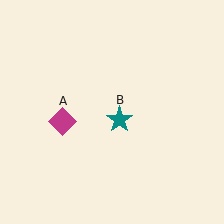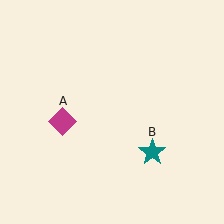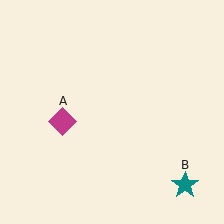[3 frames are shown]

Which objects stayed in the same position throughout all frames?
Magenta diamond (object A) remained stationary.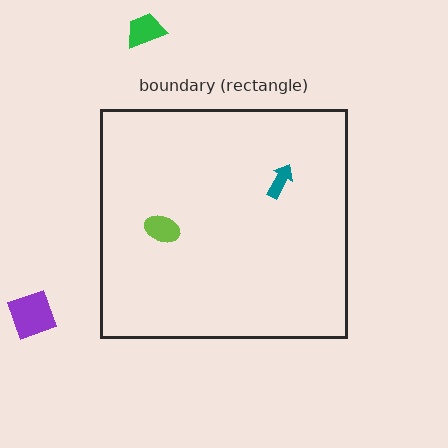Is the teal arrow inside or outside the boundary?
Inside.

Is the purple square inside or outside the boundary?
Outside.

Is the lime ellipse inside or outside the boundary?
Inside.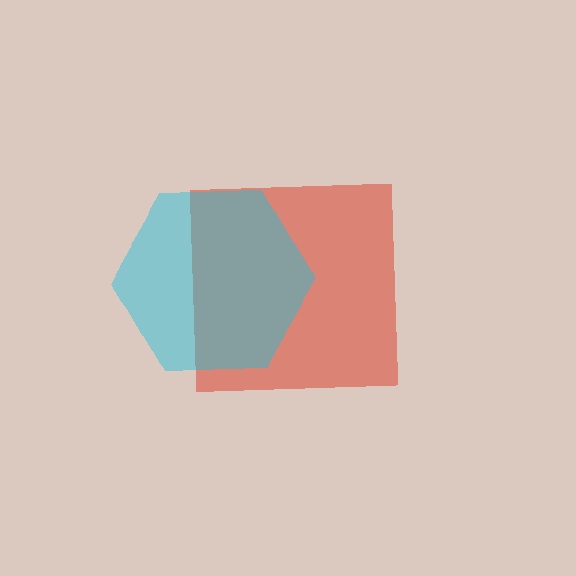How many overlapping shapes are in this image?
There are 2 overlapping shapes in the image.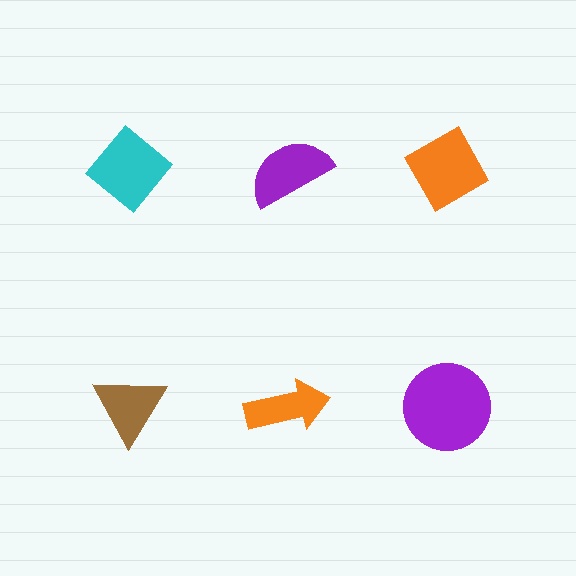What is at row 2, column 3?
A purple circle.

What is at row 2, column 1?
A brown triangle.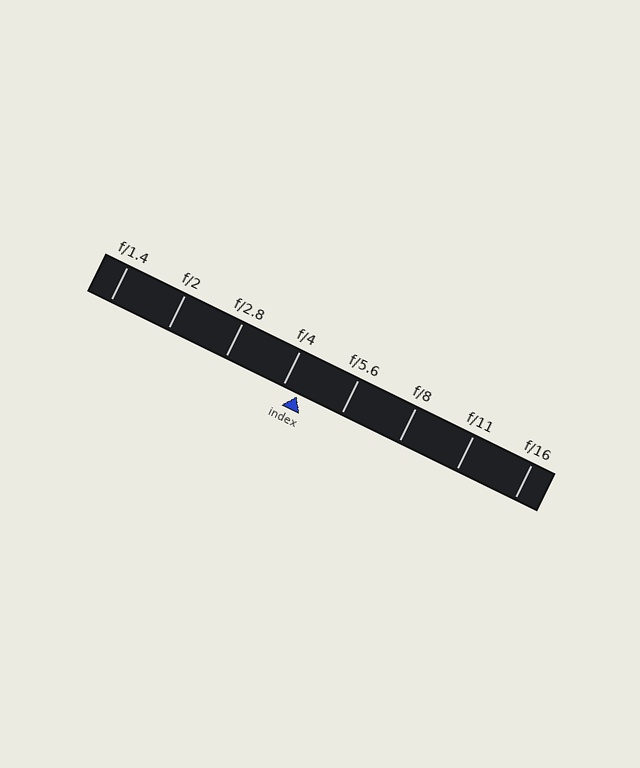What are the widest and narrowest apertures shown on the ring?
The widest aperture shown is f/1.4 and the narrowest is f/16.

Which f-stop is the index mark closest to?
The index mark is closest to f/4.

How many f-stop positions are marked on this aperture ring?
There are 8 f-stop positions marked.